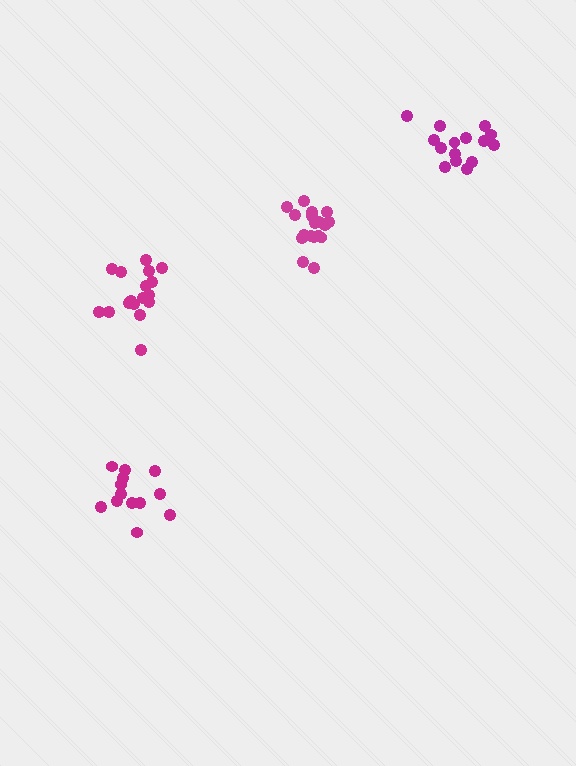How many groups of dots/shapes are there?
There are 4 groups.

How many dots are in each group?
Group 1: 17 dots, Group 2: 13 dots, Group 3: 15 dots, Group 4: 18 dots (63 total).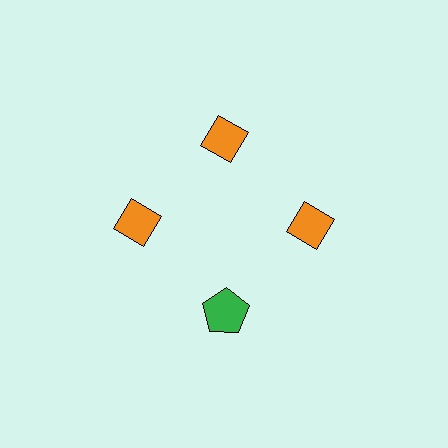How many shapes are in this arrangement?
There are 4 shapes arranged in a ring pattern.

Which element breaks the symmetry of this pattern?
The green pentagon at roughly the 6 o'clock position breaks the symmetry. All other shapes are orange diamonds.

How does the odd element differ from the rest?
It differs in both color (green instead of orange) and shape (pentagon instead of diamond).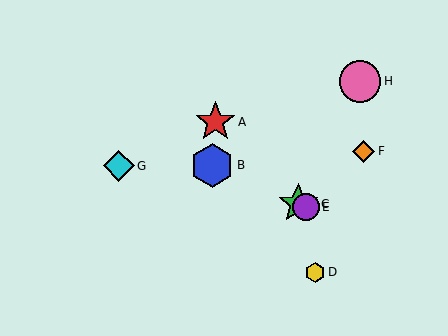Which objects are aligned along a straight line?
Objects B, C, E are aligned along a straight line.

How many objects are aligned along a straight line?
3 objects (B, C, E) are aligned along a straight line.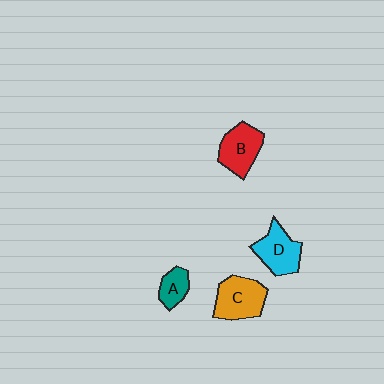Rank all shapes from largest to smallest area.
From largest to smallest: C (orange), B (red), D (cyan), A (teal).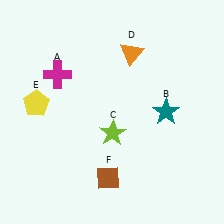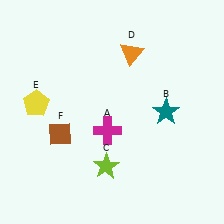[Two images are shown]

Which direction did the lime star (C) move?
The lime star (C) moved down.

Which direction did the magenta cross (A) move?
The magenta cross (A) moved down.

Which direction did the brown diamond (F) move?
The brown diamond (F) moved left.